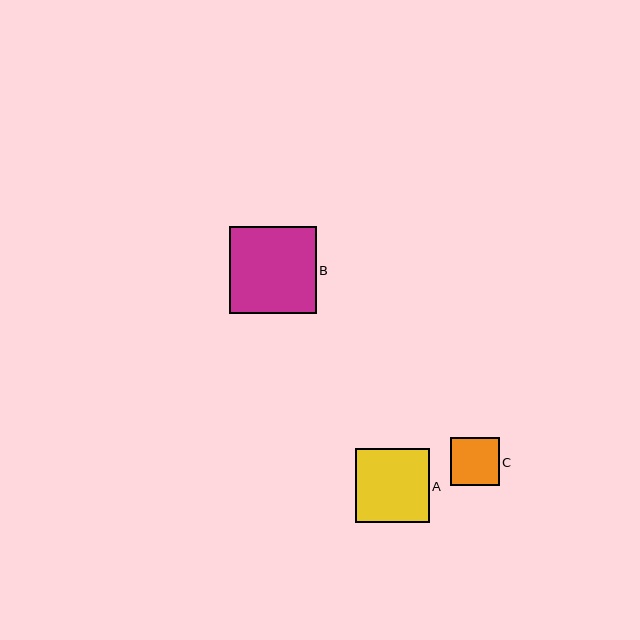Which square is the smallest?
Square C is the smallest with a size of approximately 48 pixels.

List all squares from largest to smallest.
From largest to smallest: B, A, C.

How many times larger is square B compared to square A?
Square B is approximately 1.2 times the size of square A.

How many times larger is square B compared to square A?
Square B is approximately 1.2 times the size of square A.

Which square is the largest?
Square B is the largest with a size of approximately 87 pixels.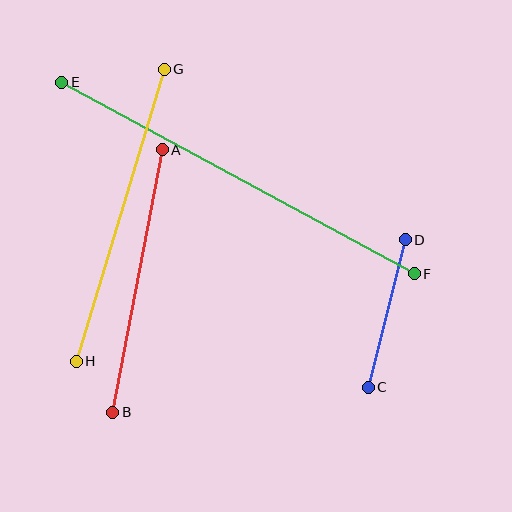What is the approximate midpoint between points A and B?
The midpoint is at approximately (138, 281) pixels.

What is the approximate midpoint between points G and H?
The midpoint is at approximately (120, 215) pixels.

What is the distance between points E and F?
The distance is approximately 401 pixels.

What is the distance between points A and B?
The distance is approximately 267 pixels.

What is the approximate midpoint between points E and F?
The midpoint is at approximately (238, 178) pixels.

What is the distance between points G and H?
The distance is approximately 305 pixels.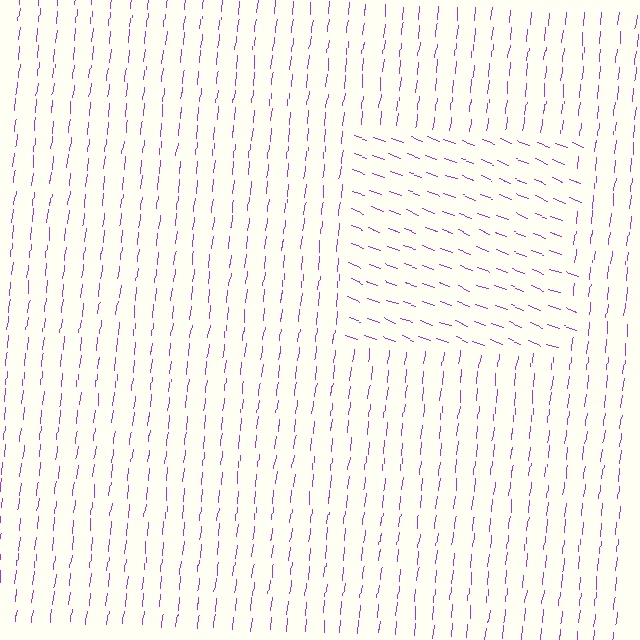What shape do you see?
I see a rectangle.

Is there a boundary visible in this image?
Yes, there is a texture boundary formed by a change in line orientation.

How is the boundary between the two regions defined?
The boundary is defined purely by a change in line orientation (approximately 76 degrees difference). All lines are the same color and thickness.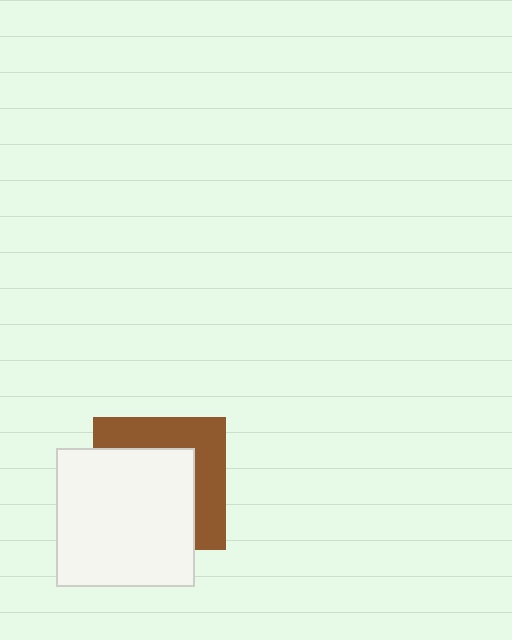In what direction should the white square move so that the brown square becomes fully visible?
The white square should move toward the lower-left. That is the shortest direction to clear the overlap and leave the brown square fully visible.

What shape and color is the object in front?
The object in front is a white square.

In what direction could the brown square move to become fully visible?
The brown square could move toward the upper-right. That would shift it out from behind the white square entirely.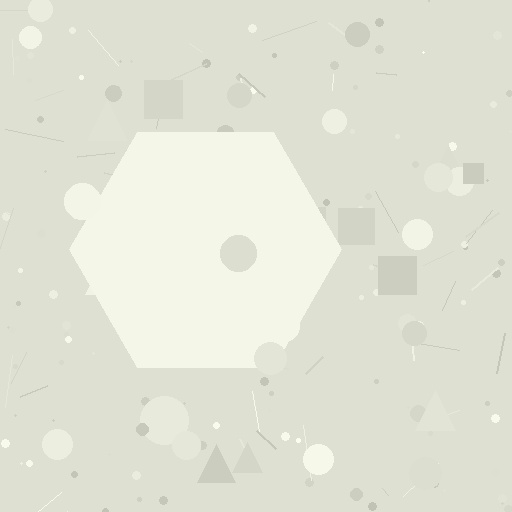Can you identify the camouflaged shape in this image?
The camouflaged shape is a hexagon.